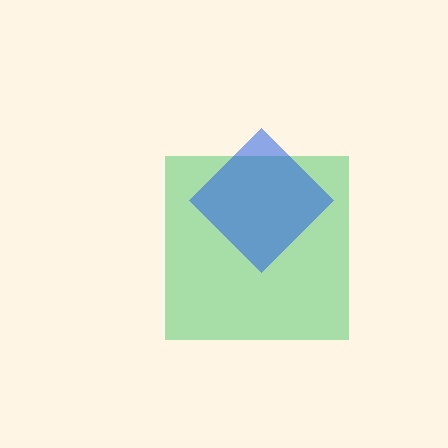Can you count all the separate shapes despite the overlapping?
Yes, there are 2 separate shapes.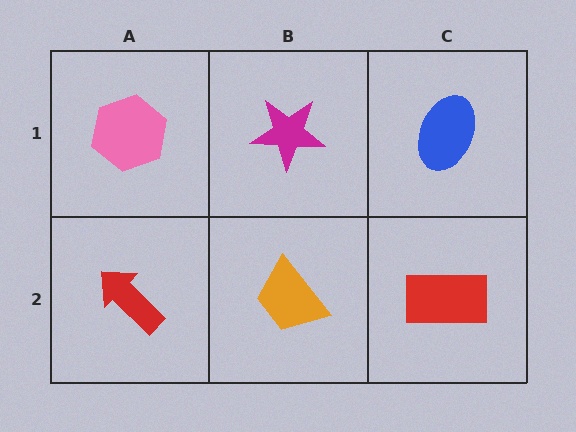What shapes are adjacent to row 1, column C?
A red rectangle (row 2, column C), a magenta star (row 1, column B).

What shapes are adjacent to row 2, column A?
A pink hexagon (row 1, column A), an orange trapezoid (row 2, column B).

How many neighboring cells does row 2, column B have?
3.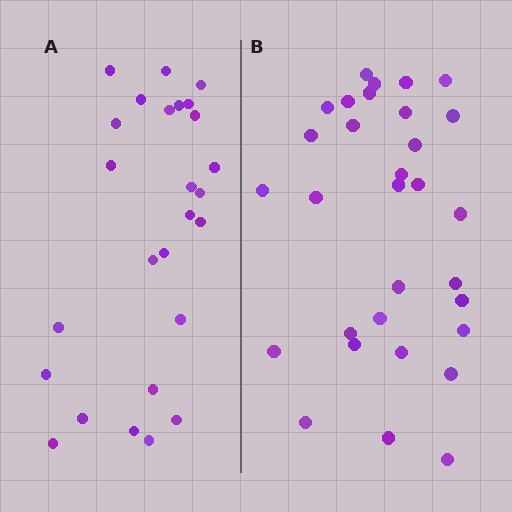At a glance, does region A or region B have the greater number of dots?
Region B (the right region) has more dots.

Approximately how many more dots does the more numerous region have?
Region B has about 5 more dots than region A.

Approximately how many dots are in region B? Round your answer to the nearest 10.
About 30 dots. (The exact count is 31, which rounds to 30.)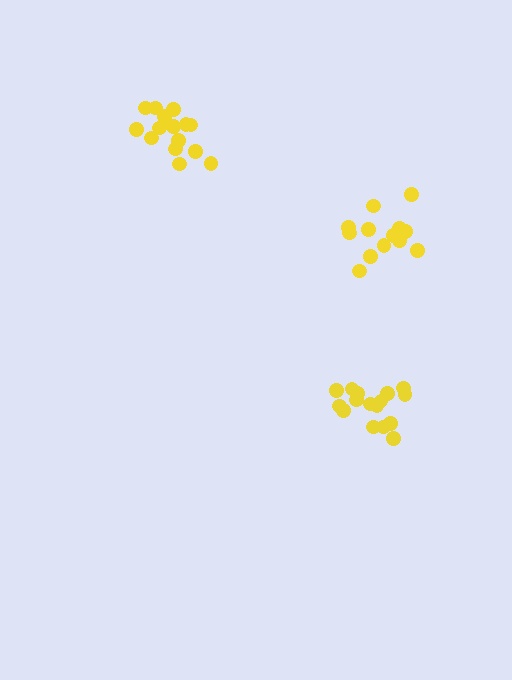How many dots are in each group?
Group 1: 13 dots, Group 2: 15 dots, Group 3: 16 dots (44 total).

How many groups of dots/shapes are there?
There are 3 groups.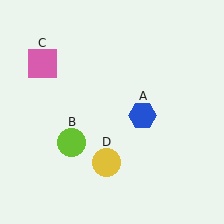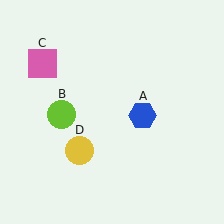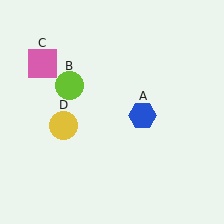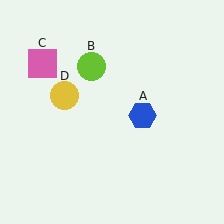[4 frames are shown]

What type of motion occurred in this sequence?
The lime circle (object B), yellow circle (object D) rotated clockwise around the center of the scene.